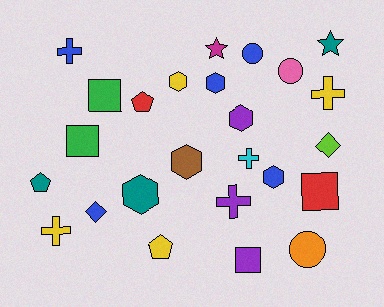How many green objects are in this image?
There are 2 green objects.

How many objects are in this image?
There are 25 objects.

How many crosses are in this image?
There are 5 crosses.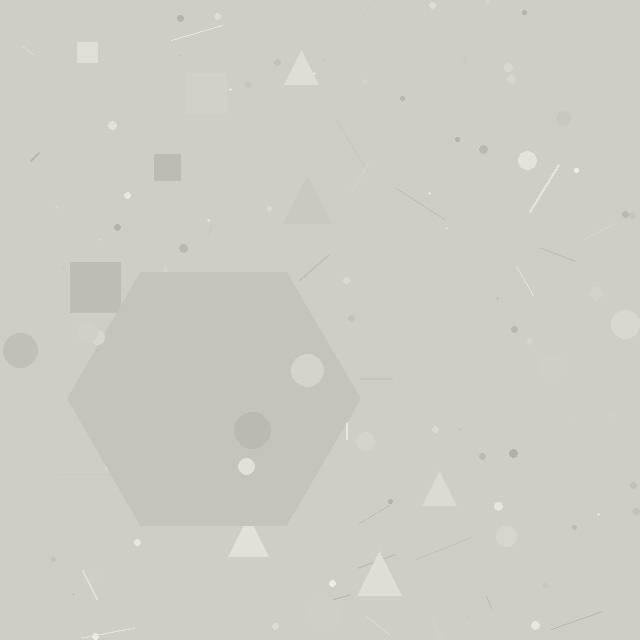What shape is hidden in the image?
A hexagon is hidden in the image.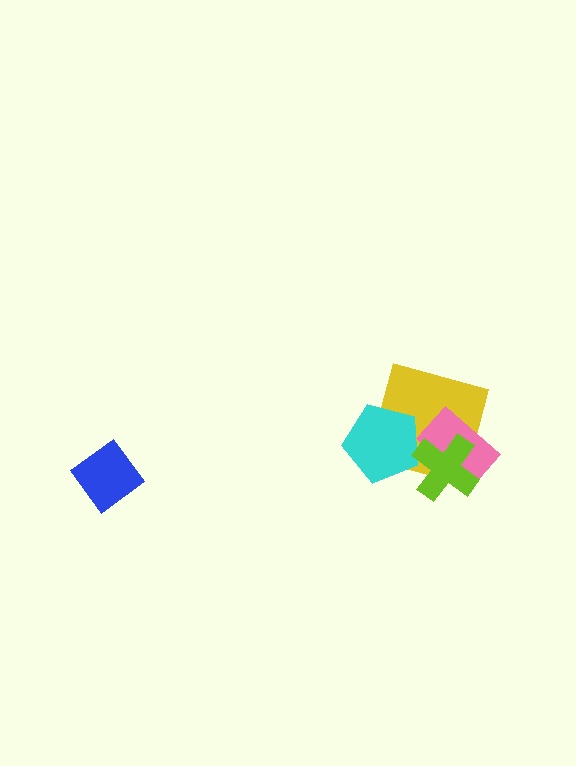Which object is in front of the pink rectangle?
The lime cross is in front of the pink rectangle.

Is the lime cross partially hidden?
No, no other shape covers it.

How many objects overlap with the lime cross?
3 objects overlap with the lime cross.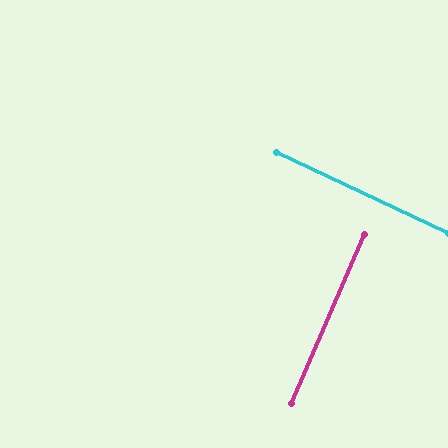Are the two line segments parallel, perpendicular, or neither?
Perpendicular — they meet at approximately 88°.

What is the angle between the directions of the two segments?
Approximately 88 degrees.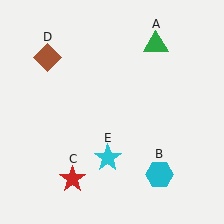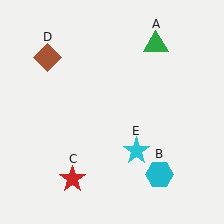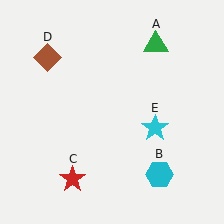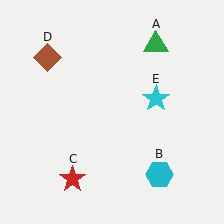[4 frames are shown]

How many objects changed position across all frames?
1 object changed position: cyan star (object E).